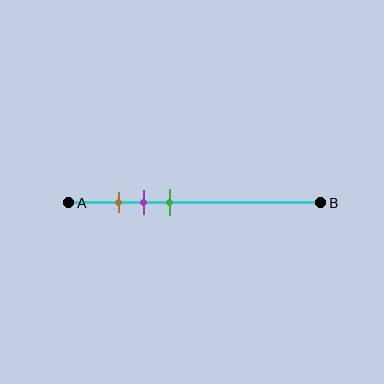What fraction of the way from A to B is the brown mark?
The brown mark is approximately 20% (0.2) of the way from A to B.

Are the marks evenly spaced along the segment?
Yes, the marks are approximately evenly spaced.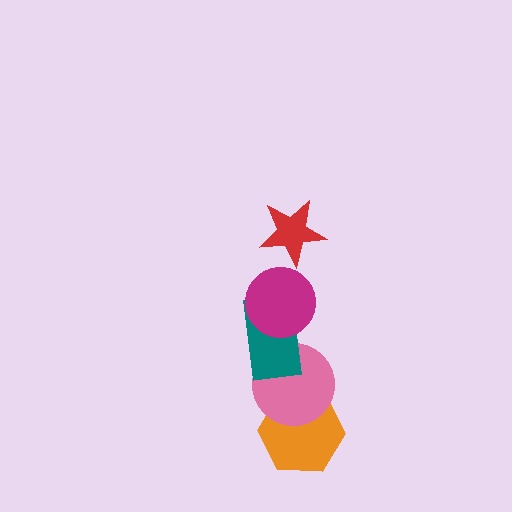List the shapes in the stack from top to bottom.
From top to bottom: the red star, the magenta circle, the teal rectangle, the pink circle, the orange hexagon.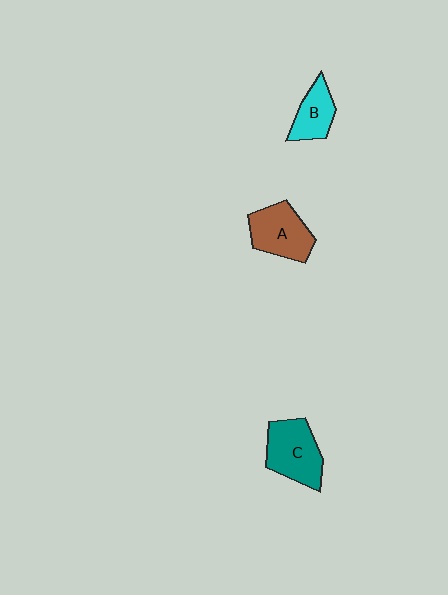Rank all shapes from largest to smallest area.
From largest to smallest: C (teal), A (brown), B (cyan).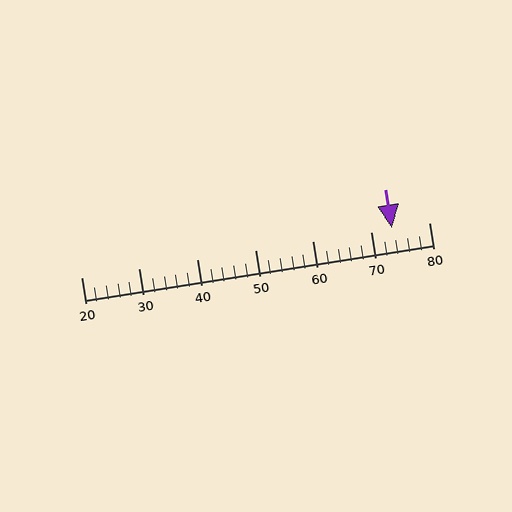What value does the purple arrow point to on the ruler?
The purple arrow points to approximately 74.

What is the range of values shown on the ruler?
The ruler shows values from 20 to 80.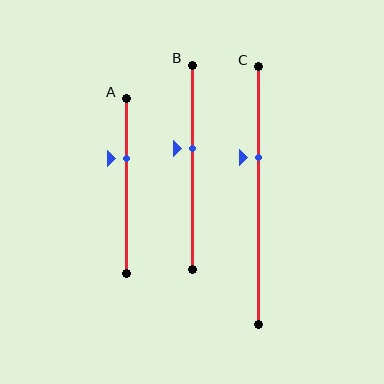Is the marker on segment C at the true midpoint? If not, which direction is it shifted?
No, the marker on segment C is shifted upward by about 15% of the segment length.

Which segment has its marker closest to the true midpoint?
Segment B has its marker closest to the true midpoint.